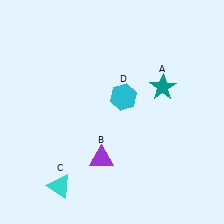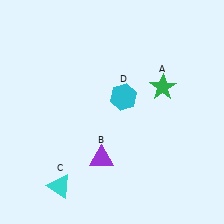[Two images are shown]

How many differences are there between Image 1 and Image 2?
There is 1 difference between the two images.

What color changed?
The star (A) changed from teal in Image 1 to green in Image 2.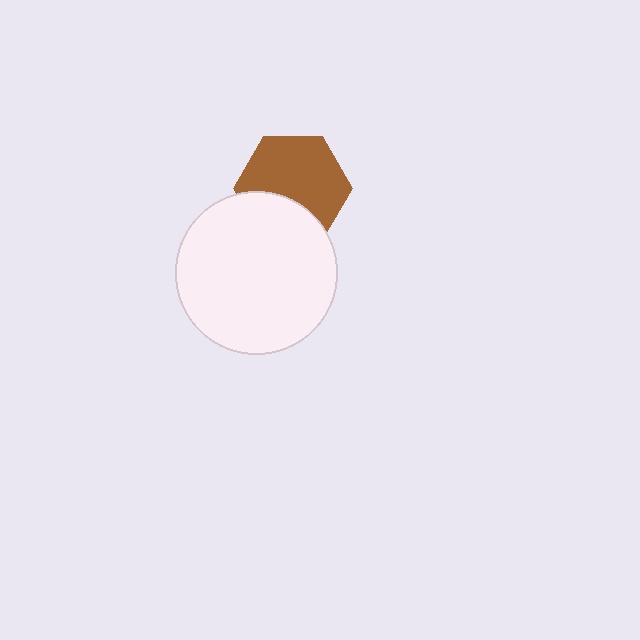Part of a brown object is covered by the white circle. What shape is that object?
It is a hexagon.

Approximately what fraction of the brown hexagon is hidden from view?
Roughly 31% of the brown hexagon is hidden behind the white circle.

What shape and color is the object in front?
The object in front is a white circle.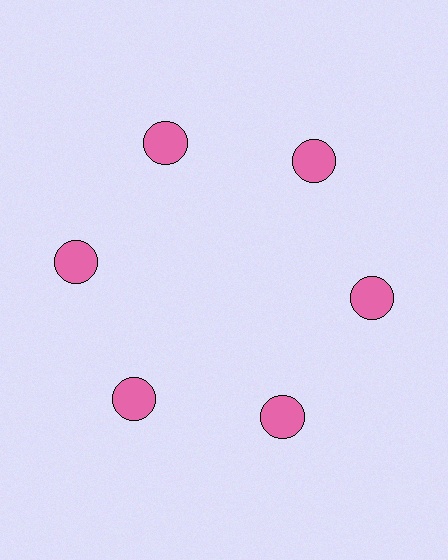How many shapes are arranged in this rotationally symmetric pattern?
There are 6 shapes, arranged in 6 groups of 1.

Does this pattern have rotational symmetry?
Yes, this pattern has 6-fold rotational symmetry. It looks the same after rotating 60 degrees around the center.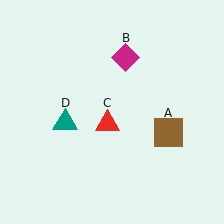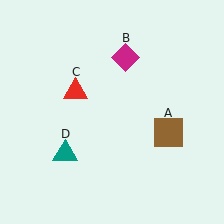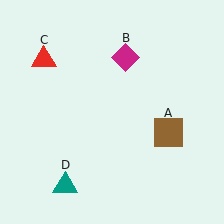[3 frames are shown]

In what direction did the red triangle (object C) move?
The red triangle (object C) moved up and to the left.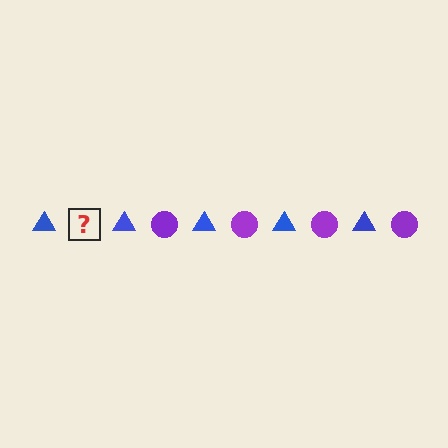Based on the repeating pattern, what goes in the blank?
The blank should be a purple circle.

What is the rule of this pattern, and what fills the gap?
The rule is that the pattern alternates between blue triangle and purple circle. The gap should be filled with a purple circle.